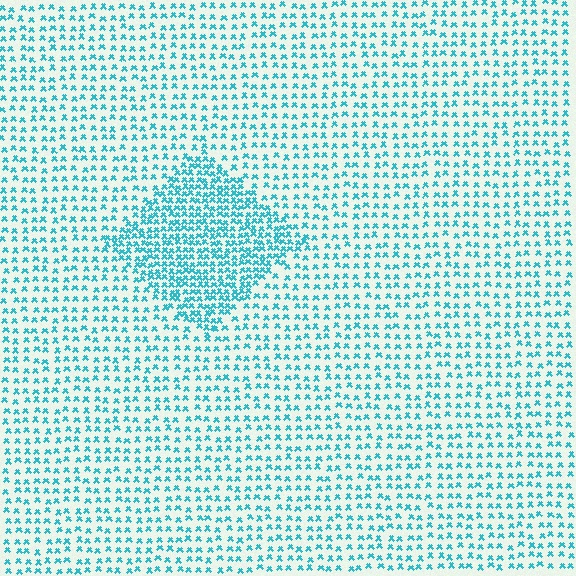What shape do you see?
I see a diamond.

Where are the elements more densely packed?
The elements are more densely packed inside the diamond boundary.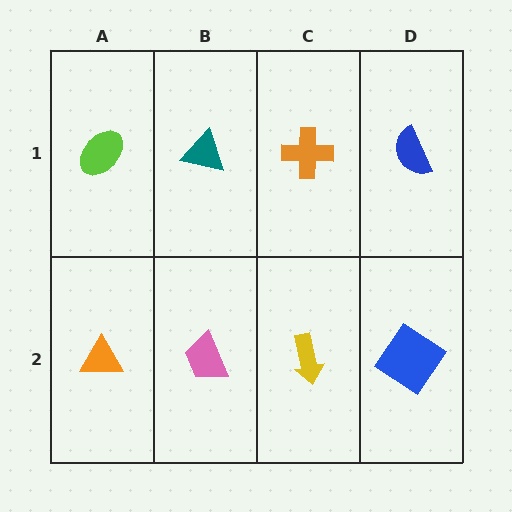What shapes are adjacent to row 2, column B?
A teal triangle (row 1, column B), an orange triangle (row 2, column A), a yellow arrow (row 2, column C).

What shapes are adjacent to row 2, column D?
A blue semicircle (row 1, column D), a yellow arrow (row 2, column C).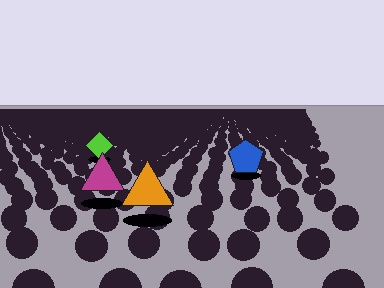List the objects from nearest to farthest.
From nearest to farthest: the orange triangle, the magenta triangle, the blue pentagon, the lime diamond.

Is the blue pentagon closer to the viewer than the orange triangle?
No. The orange triangle is closer — you can tell from the texture gradient: the ground texture is coarser near it.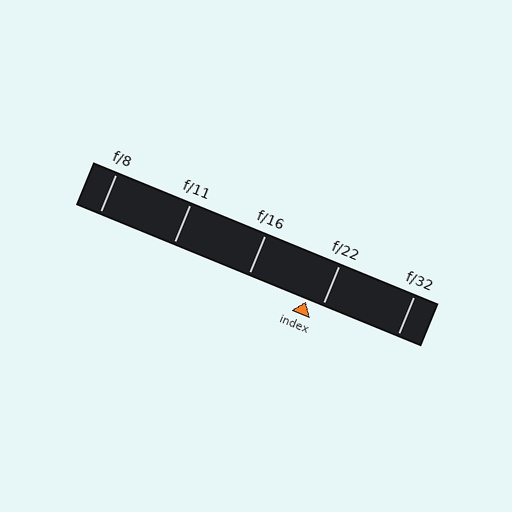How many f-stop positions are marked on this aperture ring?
There are 5 f-stop positions marked.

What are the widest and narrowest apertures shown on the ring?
The widest aperture shown is f/8 and the narrowest is f/32.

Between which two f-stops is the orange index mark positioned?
The index mark is between f/16 and f/22.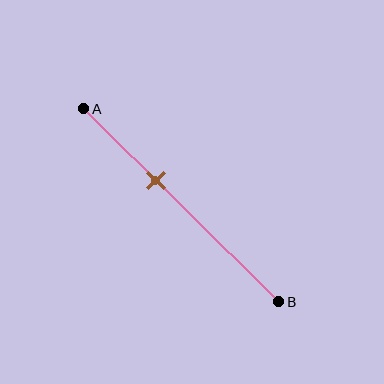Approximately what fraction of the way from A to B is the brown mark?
The brown mark is approximately 35% of the way from A to B.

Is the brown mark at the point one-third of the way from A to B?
No, the mark is at about 35% from A, not at the 33% one-third point.